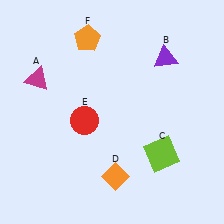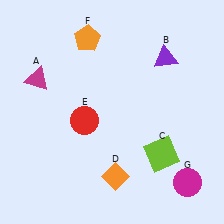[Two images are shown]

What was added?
A magenta circle (G) was added in Image 2.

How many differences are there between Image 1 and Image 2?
There is 1 difference between the two images.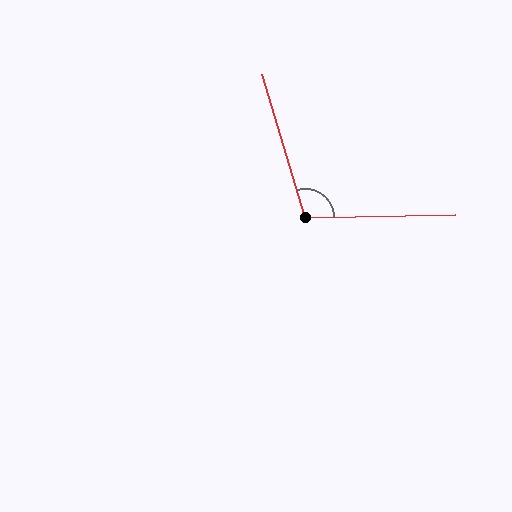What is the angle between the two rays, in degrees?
Approximately 106 degrees.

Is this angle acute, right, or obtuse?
It is obtuse.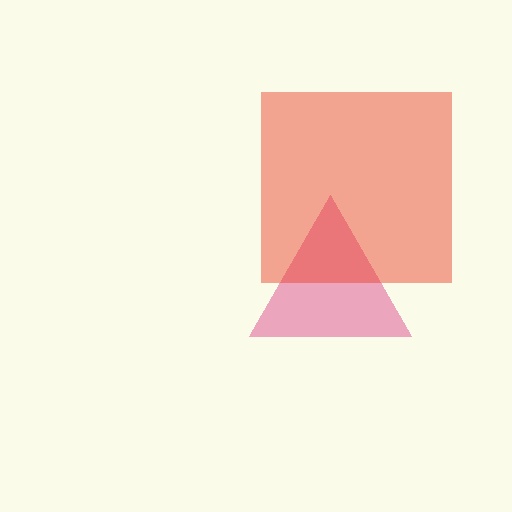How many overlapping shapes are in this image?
There are 2 overlapping shapes in the image.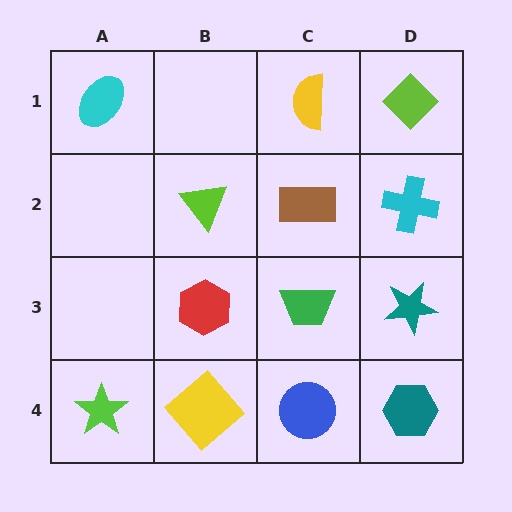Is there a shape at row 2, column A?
No, that cell is empty.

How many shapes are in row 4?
4 shapes.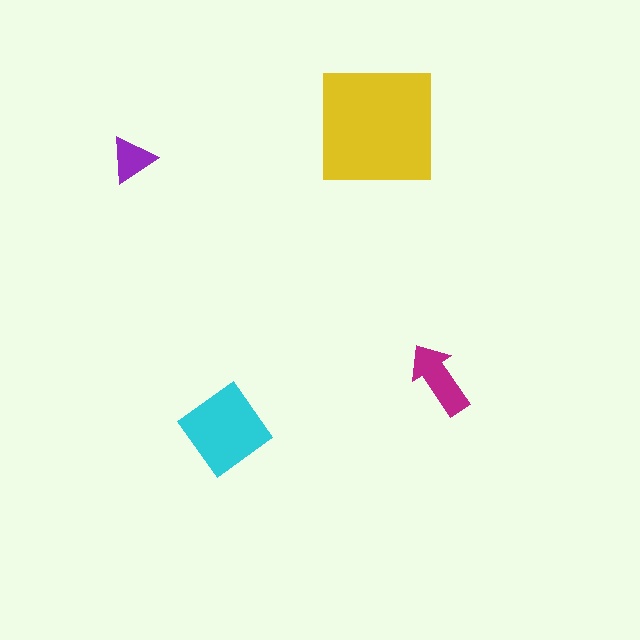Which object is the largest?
The yellow square.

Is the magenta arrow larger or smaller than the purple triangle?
Larger.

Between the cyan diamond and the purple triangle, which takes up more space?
The cyan diamond.